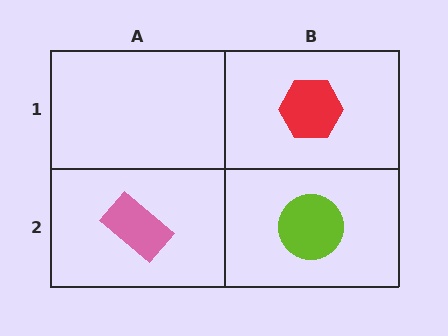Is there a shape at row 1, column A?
No, that cell is empty.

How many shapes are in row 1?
1 shape.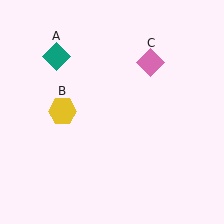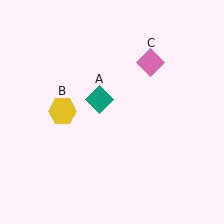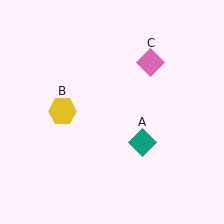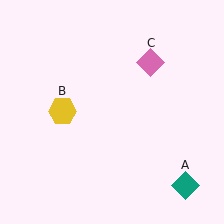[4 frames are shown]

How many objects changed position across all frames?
1 object changed position: teal diamond (object A).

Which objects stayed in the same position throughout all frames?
Yellow hexagon (object B) and pink diamond (object C) remained stationary.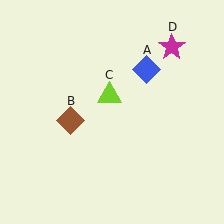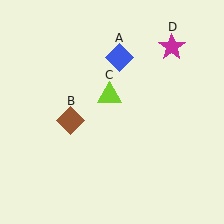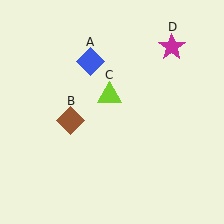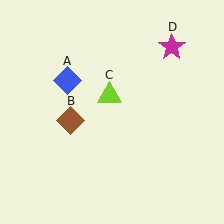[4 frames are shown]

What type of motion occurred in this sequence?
The blue diamond (object A) rotated counterclockwise around the center of the scene.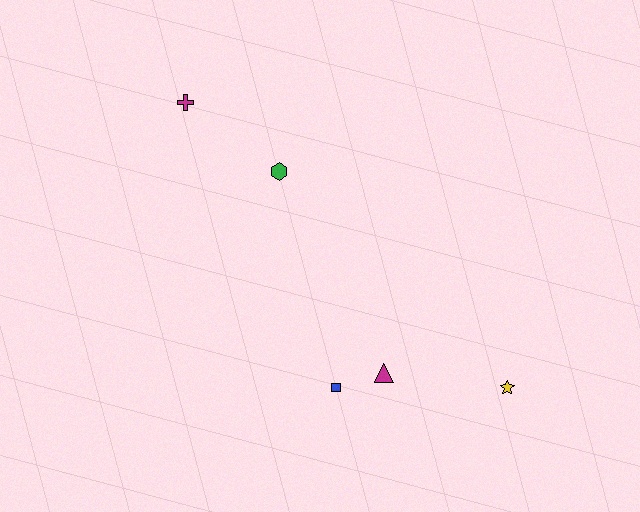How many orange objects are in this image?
There are no orange objects.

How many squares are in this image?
There is 1 square.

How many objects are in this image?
There are 5 objects.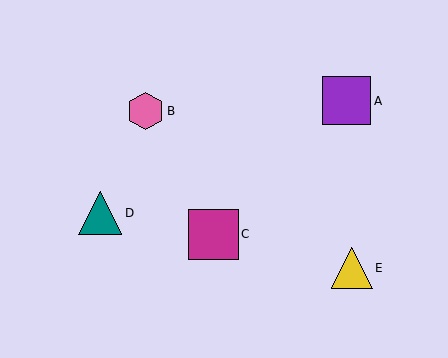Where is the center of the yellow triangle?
The center of the yellow triangle is at (352, 268).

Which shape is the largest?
The magenta square (labeled C) is the largest.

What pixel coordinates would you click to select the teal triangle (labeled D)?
Click at (100, 213) to select the teal triangle D.